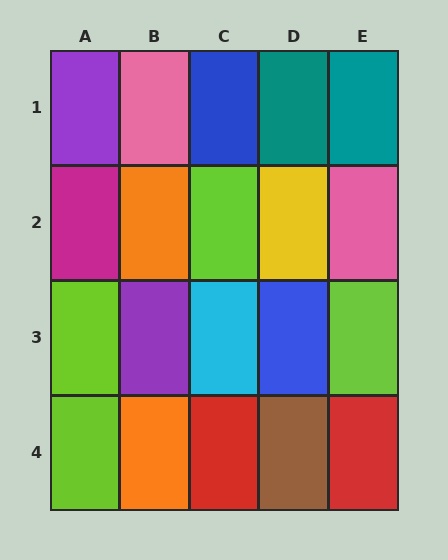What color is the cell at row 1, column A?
Purple.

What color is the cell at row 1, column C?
Blue.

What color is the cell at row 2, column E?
Pink.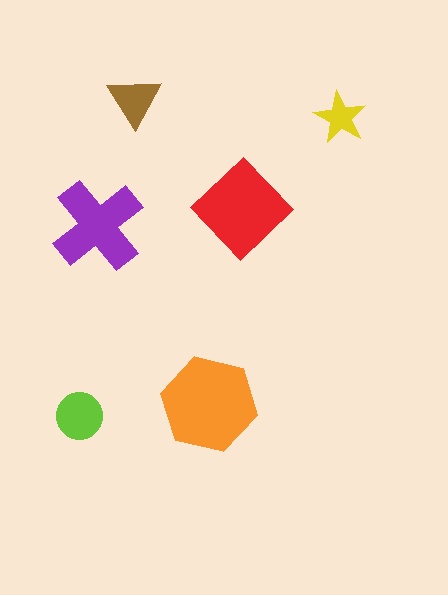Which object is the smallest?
The yellow star.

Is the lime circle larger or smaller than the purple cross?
Smaller.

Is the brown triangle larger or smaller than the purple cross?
Smaller.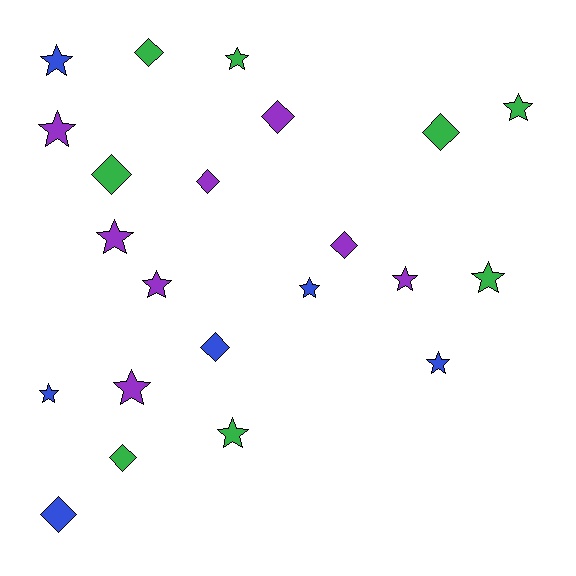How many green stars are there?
There are 4 green stars.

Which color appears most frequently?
Green, with 8 objects.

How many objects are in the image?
There are 22 objects.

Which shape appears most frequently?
Star, with 13 objects.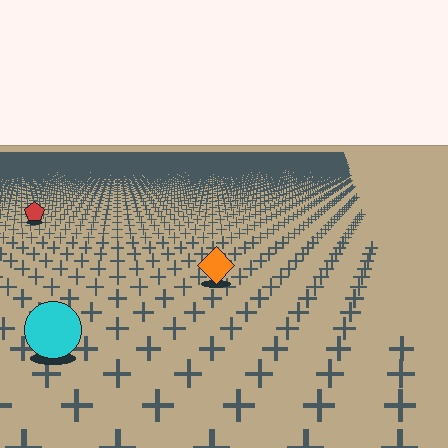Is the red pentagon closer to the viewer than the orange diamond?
No. The orange diamond is closer — you can tell from the texture gradient: the ground texture is coarser near it.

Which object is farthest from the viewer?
The red pentagon is farthest from the viewer. It appears smaller and the ground texture around it is denser.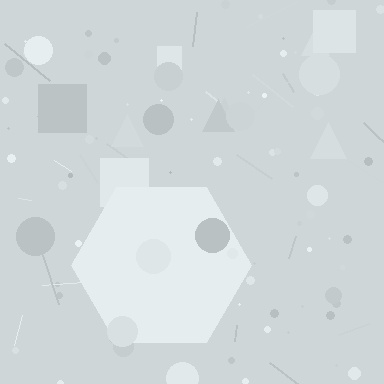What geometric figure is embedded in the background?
A hexagon is embedded in the background.